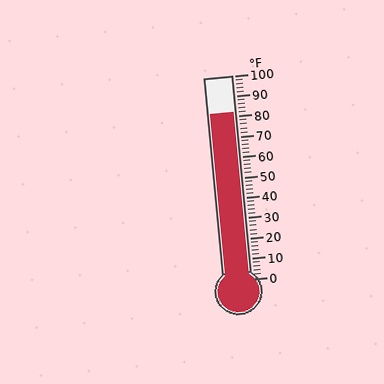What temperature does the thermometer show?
The thermometer shows approximately 82°F.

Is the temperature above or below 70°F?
The temperature is above 70°F.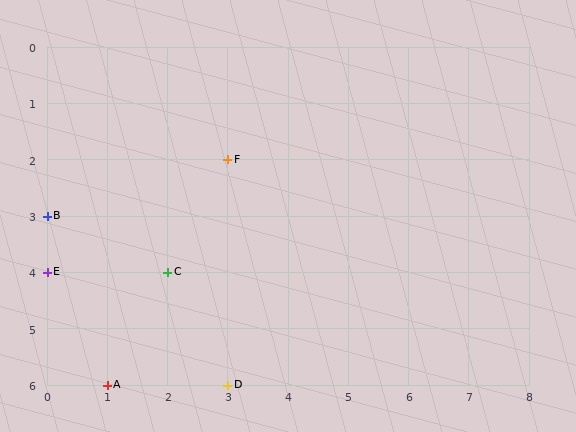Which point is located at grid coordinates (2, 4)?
Point C is at (2, 4).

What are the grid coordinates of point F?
Point F is at grid coordinates (3, 2).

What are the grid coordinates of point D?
Point D is at grid coordinates (3, 6).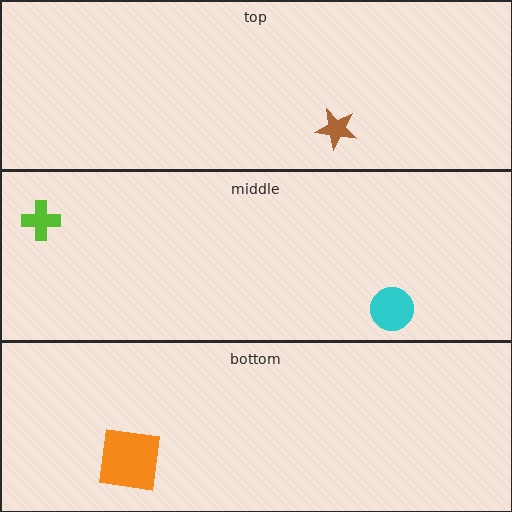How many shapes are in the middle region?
2.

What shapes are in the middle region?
The cyan circle, the lime cross.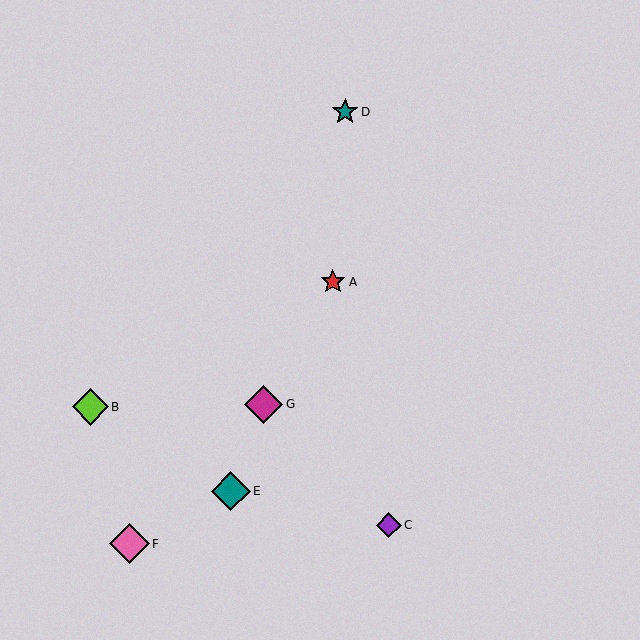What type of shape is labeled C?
Shape C is a purple diamond.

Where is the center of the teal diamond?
The center of the teal diamond is at (231, 491).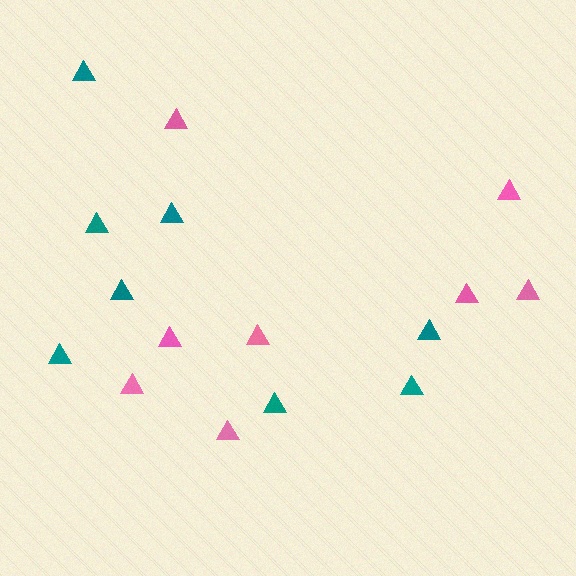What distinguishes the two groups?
There are 2 groups: one group of pink triangles (8) and one group of teal triangles (8).